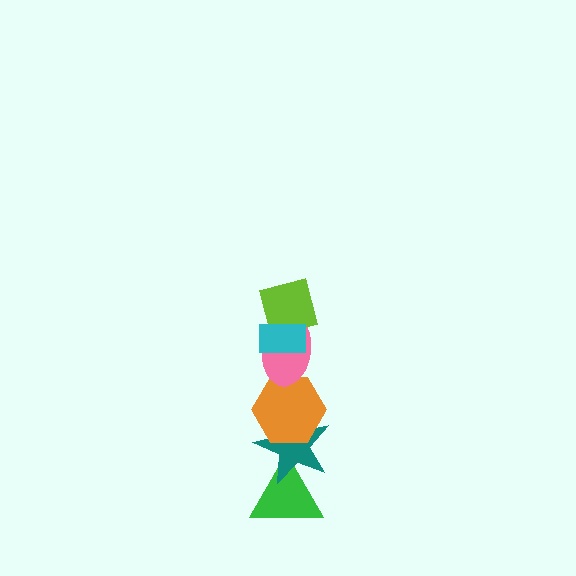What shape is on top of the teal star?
The orange hexagon is on top of the teal star.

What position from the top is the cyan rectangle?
The cyan rectangle is 1st from the top.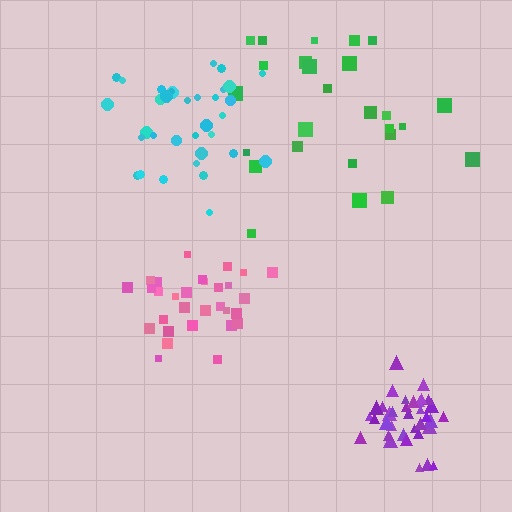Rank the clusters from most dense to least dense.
purple, pink, cyan, green.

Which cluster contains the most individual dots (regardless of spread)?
Purple (35).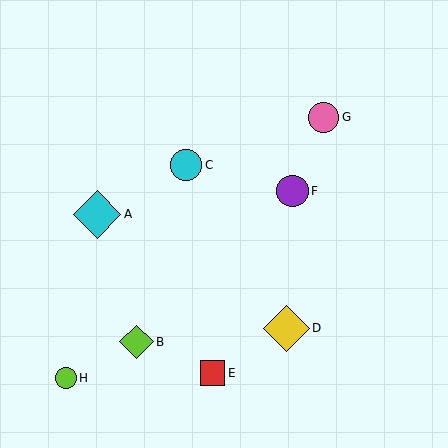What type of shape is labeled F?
Shape F is a purple circle.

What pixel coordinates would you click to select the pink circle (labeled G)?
Click at (324, 117) to select the pink circle G.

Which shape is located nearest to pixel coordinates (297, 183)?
The purple circle (labeled F) at (293, 191) is nearest to that location.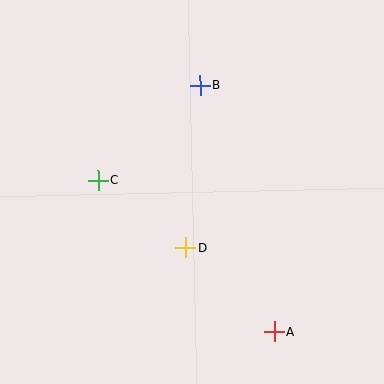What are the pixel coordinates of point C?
Point C is at (98, 181).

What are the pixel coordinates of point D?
Point D is at (186, 248).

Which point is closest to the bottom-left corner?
Point C is closest to the bottom-left corner.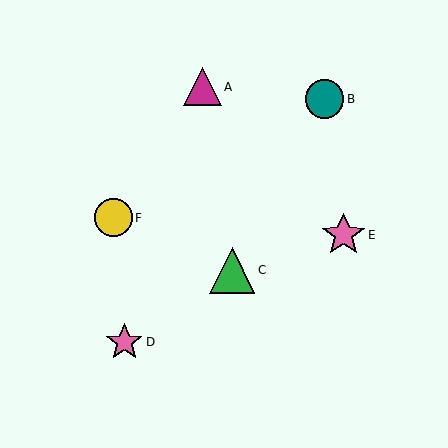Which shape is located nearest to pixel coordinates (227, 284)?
The green triangle (labeled C) at (232, 270) is nearest to that location.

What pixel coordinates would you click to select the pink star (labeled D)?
Click at (124, 342) to select the pink star D.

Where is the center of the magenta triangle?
The center of the magenta triangle is at (202, 87).